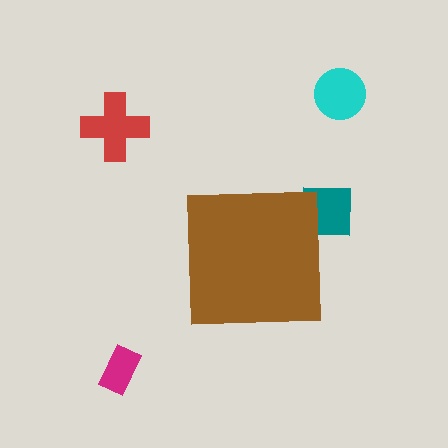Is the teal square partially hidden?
Yes, the teal square is partially hidden behind the brown square.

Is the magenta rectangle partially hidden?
No, the magenta rectangle is fully visible.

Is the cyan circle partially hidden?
No, the cyan circle is fully visible.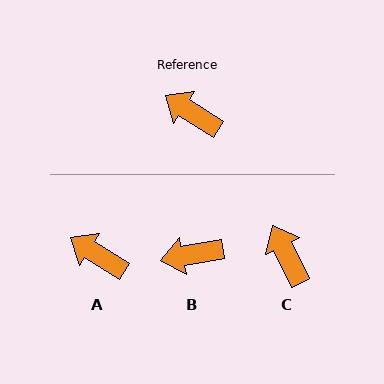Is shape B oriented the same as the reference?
No, it is off by about 43 degrees.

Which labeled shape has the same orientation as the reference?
A.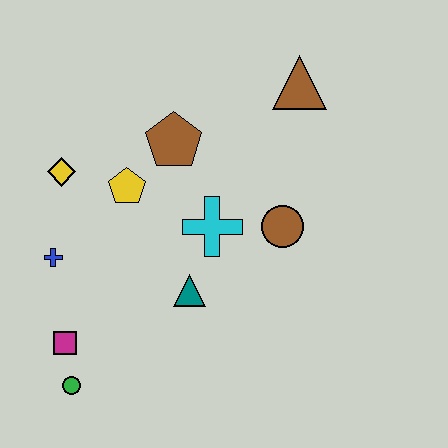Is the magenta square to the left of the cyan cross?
Yes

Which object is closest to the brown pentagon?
The yellow pentagon is closest to the brown pentagon.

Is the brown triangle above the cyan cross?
Yes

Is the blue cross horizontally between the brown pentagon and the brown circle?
No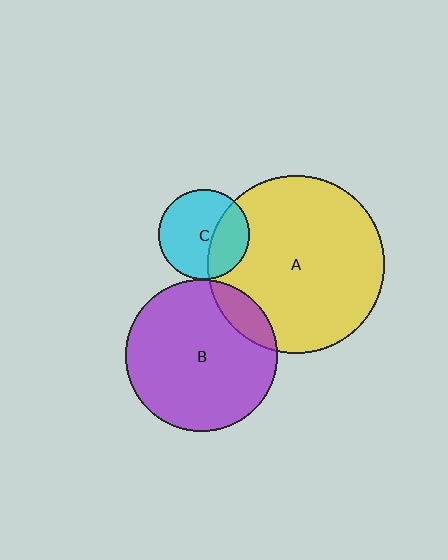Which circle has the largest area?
Circle A (yellow).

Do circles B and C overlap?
Yes.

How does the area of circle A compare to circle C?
Approximately 3.8 times.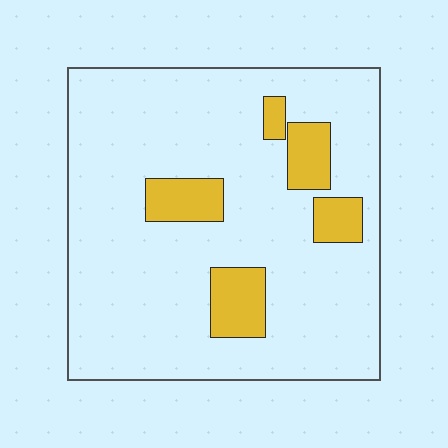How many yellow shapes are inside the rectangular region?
5.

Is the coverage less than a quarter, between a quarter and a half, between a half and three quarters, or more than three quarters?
Less than a quarter.